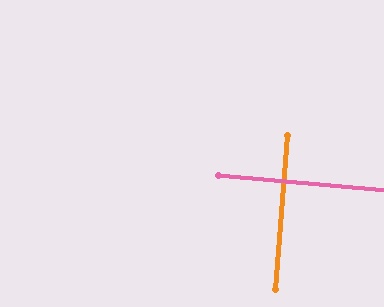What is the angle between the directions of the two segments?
Approximately 89 degrees.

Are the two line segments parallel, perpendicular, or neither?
Perpendicular — they meet at approximately 89°.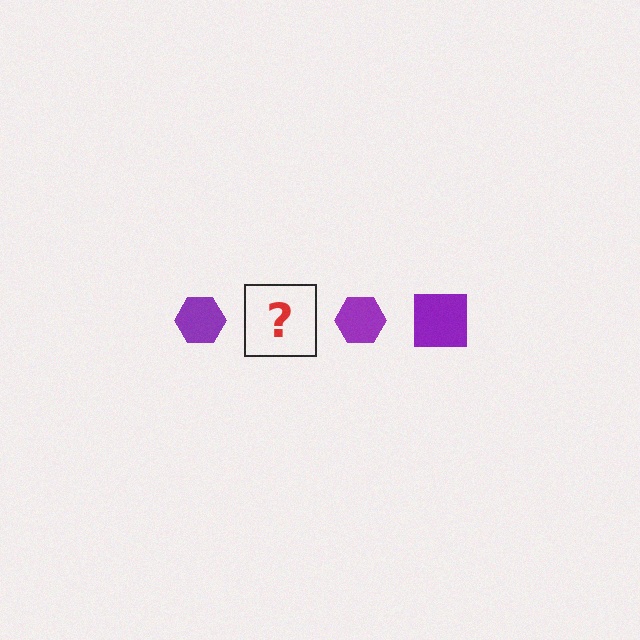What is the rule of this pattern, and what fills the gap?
The rule is that the pattern cycles through hexagon, square shapes in purple. The gap should be filled with a purple square.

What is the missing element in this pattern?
The missing element is a purple square.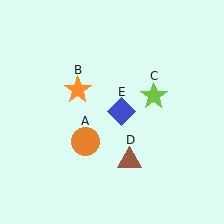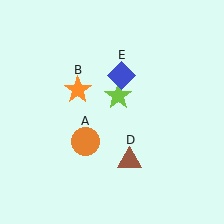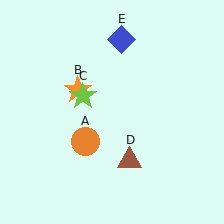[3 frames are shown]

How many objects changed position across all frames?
2 objects changed position: lime star (object C), blue diamond (object E).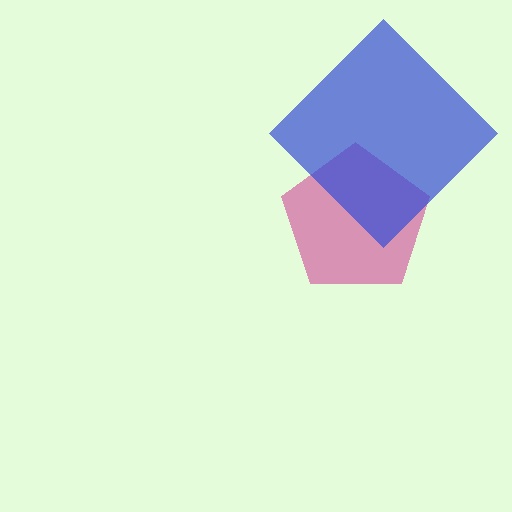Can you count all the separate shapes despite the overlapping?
Yes, there are 2 separate shapes.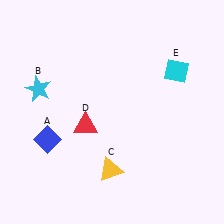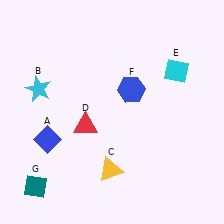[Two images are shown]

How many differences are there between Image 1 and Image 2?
There are 2 differences between the two images.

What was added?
A blue hexagon (F), a teal diamond (G) were added in Image 2.